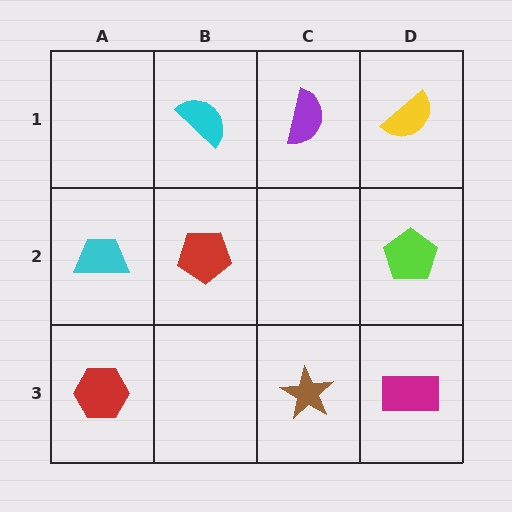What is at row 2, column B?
A red pentagon.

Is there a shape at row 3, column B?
No, that cell is empty.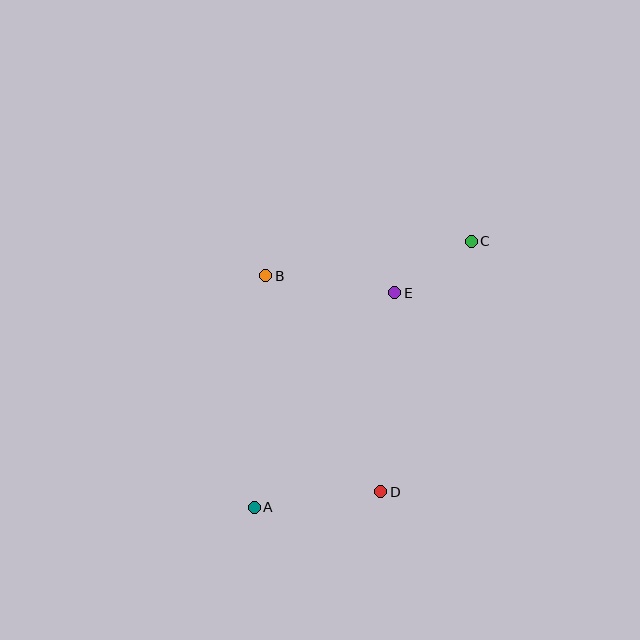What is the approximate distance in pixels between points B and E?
The distance between B and E is approximately 130 pixels.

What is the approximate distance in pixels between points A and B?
The distance between A and B is approximately 232 pixels.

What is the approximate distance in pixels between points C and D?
The distance between C and D is approximately 266 pixels.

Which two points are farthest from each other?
Points A and C are farthest from each other.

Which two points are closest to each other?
Points C and E are closest to each other.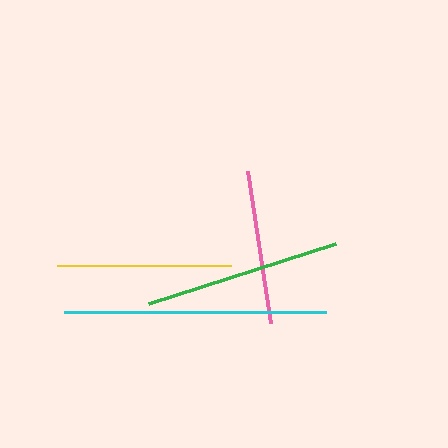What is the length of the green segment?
The green segment is approximately 196 pixels long.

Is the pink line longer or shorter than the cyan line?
The cyan line is longer than the pink line.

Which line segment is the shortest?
The pink line is the shortest at approximately 154 pixels.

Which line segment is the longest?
The cyan line is the longest at approximately 262 pixels.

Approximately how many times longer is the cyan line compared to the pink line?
The cyan line is approximately 1.7 times the length of the pink line.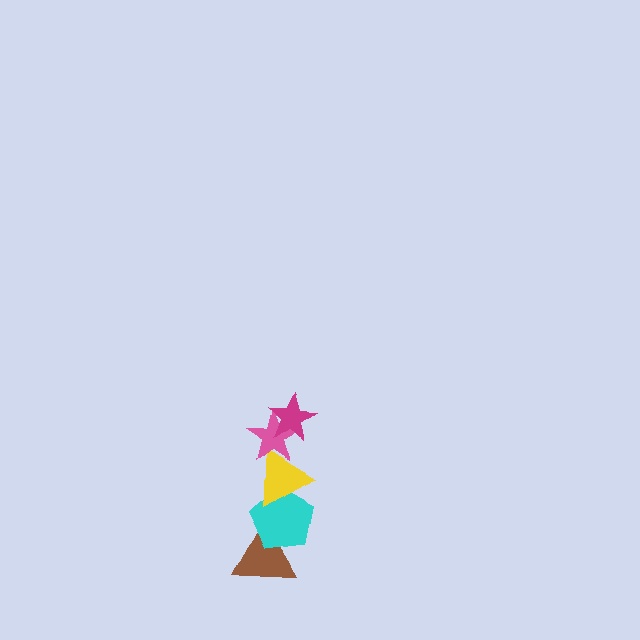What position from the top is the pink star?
The pink star is 2nd from the top.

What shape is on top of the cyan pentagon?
The yellow triangle is on top of the cyan pentagon.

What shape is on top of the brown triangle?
The cyan pentagon is on top of the brown triangle.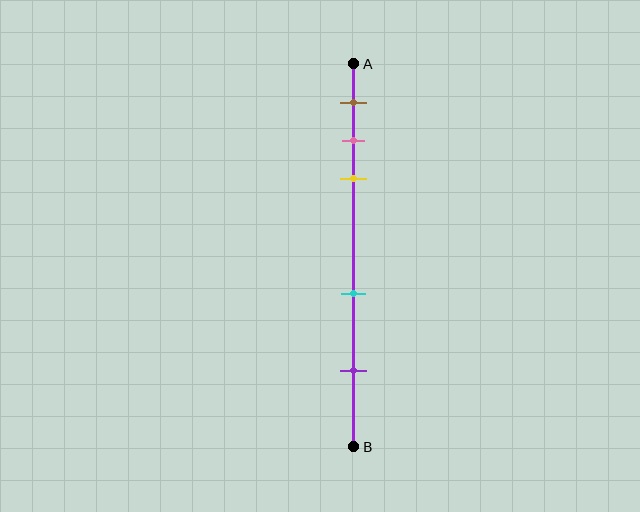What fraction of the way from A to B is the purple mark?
The purple mark is approximately 80% (0.8) of the way from A to B.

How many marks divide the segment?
There are 5 marks dividing the segment.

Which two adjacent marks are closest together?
The pink and yellow marks are the closest adjacent pair.